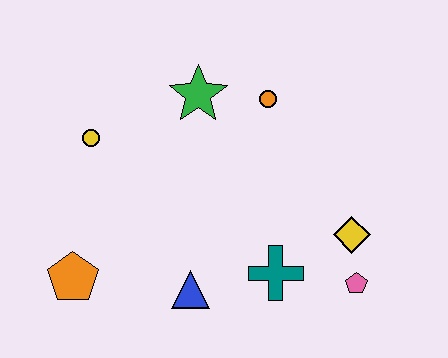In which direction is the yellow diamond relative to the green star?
The yellow diamond is to the right of the green star.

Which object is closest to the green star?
The orange circle is closest to the green star.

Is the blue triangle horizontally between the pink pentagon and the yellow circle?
Yes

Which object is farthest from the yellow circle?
The pink pentagon is farthest from the yellow circle.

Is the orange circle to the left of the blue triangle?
No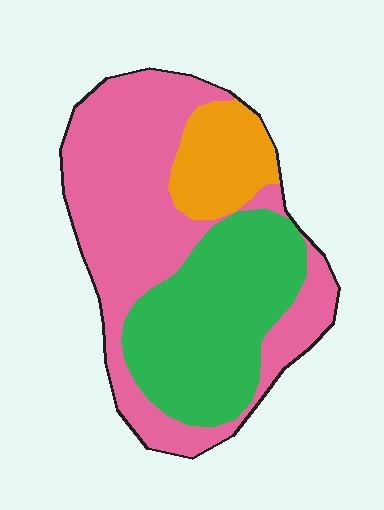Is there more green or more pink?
Pink.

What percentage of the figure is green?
Green covers 35% of the figure.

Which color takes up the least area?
Orange, at roughly 15%.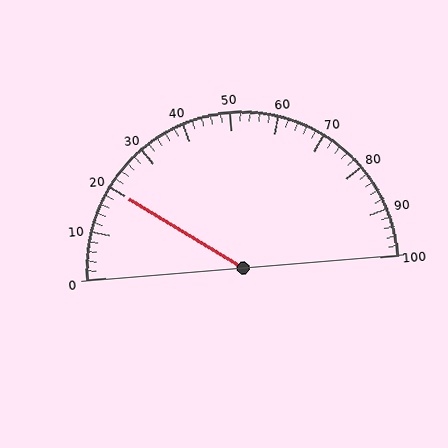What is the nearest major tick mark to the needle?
The nearest major tick mark is 20.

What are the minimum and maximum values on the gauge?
The gauge ranges from 0 to 100.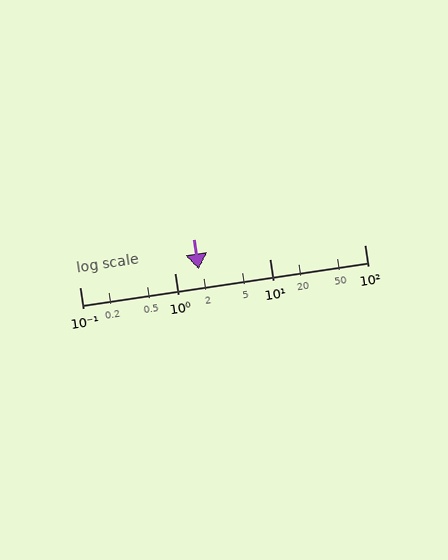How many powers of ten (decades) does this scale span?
The scale spans 3 decades, from 0.1 to 100.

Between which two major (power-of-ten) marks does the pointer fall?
The pointer is between 1 and 10.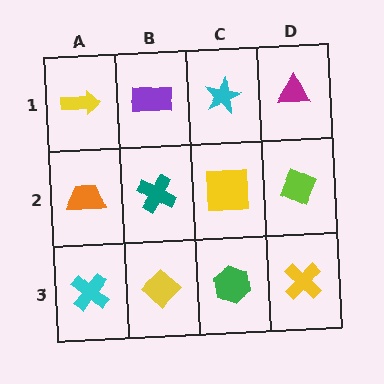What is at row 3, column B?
A yellow diamond.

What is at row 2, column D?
A lime diamond.